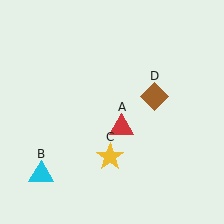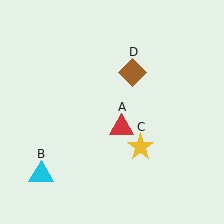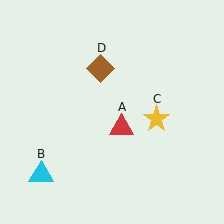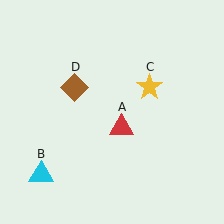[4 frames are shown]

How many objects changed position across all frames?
2 objects changed position: yellow star (object C), brown diamond (object D).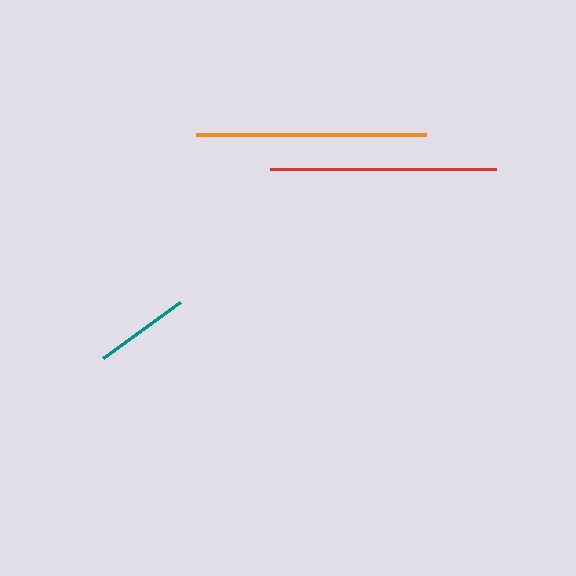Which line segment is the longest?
The orange line is the longest at approximately 231 pixels.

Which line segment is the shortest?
The teal line is the shortest at approximately 95 pixels.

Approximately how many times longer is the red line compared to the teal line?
The red line is approximately 2.4 times the length of the teal line.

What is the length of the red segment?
The red segment is approximately 227 pixels long.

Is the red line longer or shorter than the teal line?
The red line is longer than the teal line.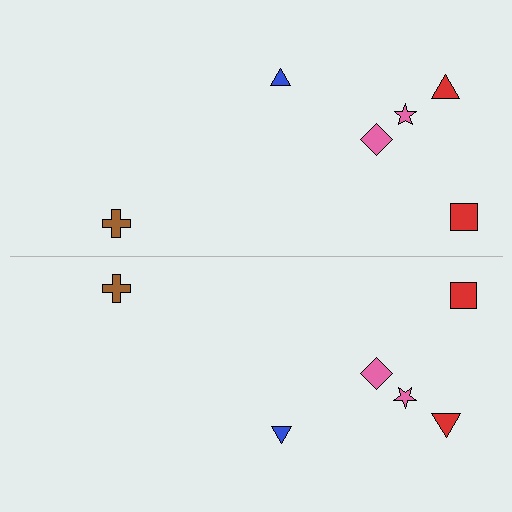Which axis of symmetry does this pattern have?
The pattern has a horizontal axis of symmetry running through the center of the image.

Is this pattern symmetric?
Yes, this pattern has bilateral (reflection) symmetry.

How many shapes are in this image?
There are 12 shapes in this image.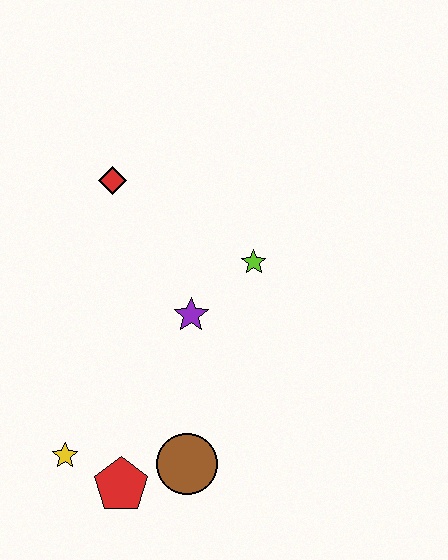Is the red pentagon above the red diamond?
No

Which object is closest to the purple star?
The lime star is closest to the purple star.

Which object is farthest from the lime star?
The yellow star is farthest from the lime star.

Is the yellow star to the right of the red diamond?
No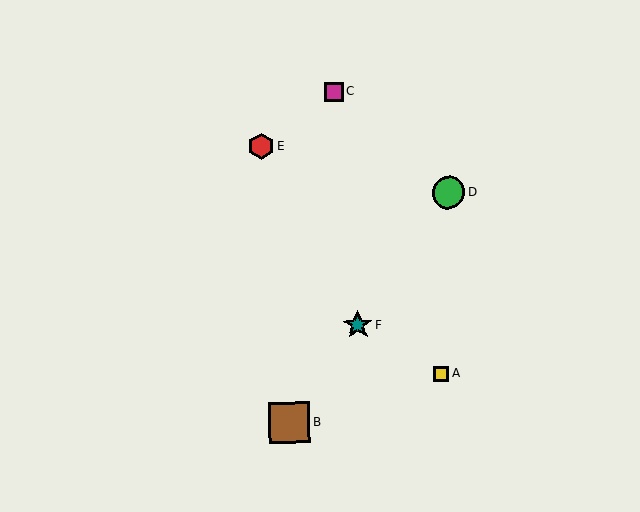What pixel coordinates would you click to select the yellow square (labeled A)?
Click at (441, 374) to select the yellow square A.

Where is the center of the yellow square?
The center of the yellow square is at (441, 374).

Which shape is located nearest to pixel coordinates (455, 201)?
The green circle (labeled D) at (448, 192) is nearest to that location.